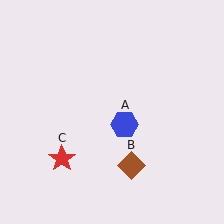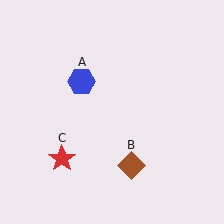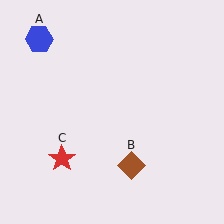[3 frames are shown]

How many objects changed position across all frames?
1 object changed position: blue hexagon (object A).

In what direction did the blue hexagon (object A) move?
The blue hexagon (object A) moved up and to the left.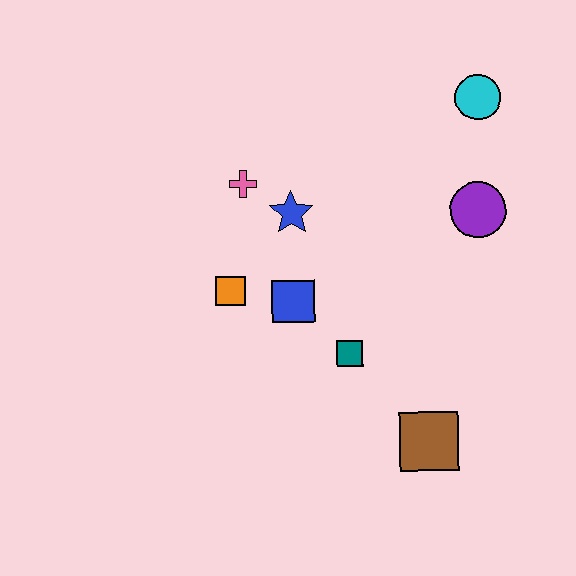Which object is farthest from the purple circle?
The orange square is farthest from the purple circle.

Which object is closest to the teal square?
The blue square is closest to the teal square.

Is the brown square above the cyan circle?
No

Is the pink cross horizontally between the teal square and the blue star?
No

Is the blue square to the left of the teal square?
Yes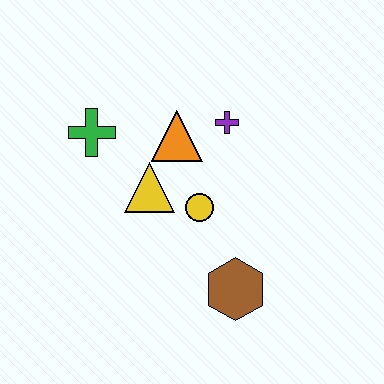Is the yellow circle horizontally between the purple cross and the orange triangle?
Yes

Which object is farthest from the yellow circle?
The green cross is farthest from the yellow circle.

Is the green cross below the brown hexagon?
No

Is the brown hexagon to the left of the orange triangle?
No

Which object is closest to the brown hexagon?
The yellow circle is closest to the brown hexagon.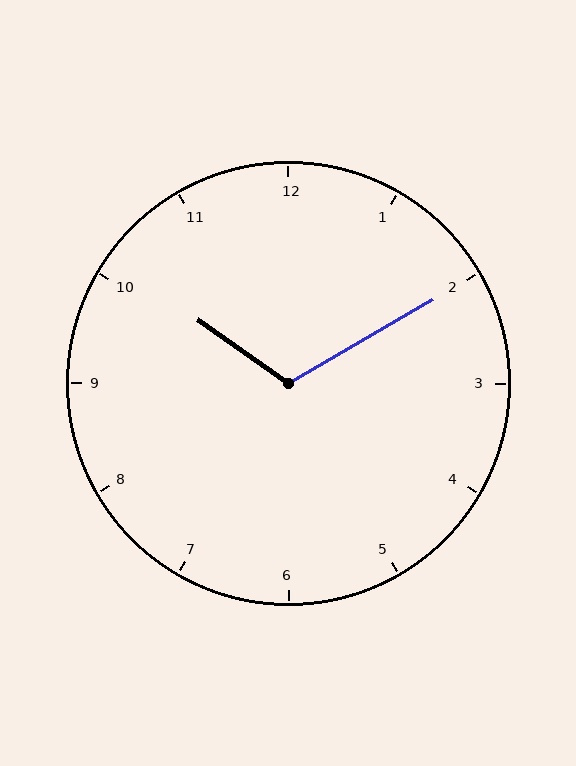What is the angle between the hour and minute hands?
Approximately 115 degrees.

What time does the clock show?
10:10.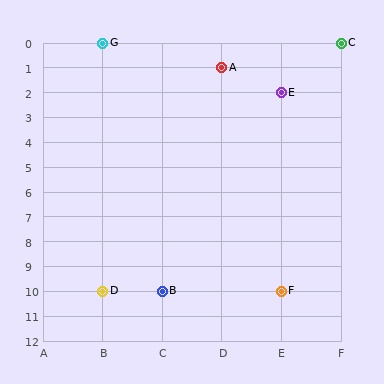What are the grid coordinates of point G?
Point G is at grid coordinates (B, 0).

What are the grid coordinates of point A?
Point A is at grid coordinates (D, 1).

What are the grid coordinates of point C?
Point C is at grid coordinates (F, 0).